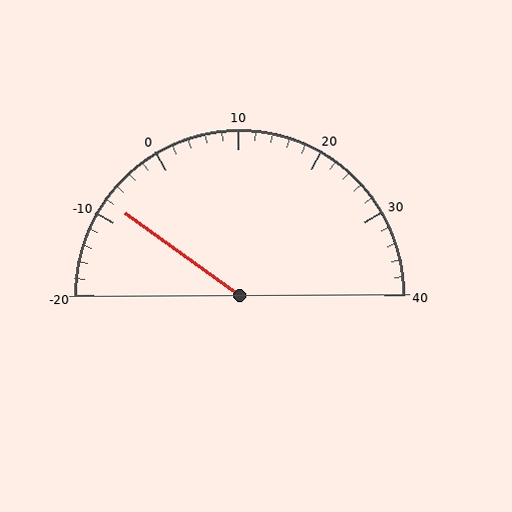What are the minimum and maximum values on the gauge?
The gauge ranges from -20 to 40.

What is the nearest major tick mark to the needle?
The nearest major tick mark is -10.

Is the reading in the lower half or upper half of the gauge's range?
The reading is in the lower half of the range (-20 to 40).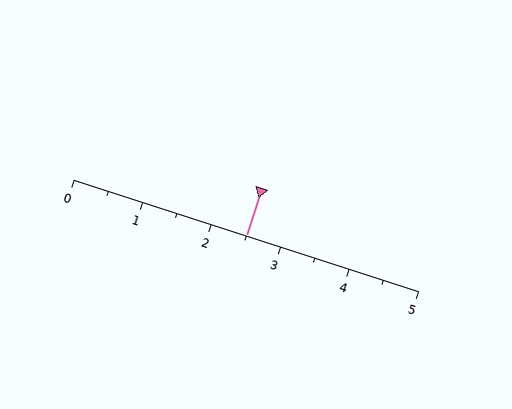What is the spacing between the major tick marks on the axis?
The major ticks are spaced 1 apart.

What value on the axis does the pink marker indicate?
The marker indicates approximately 2.5.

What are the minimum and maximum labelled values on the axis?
The axis runs from 0 to 5.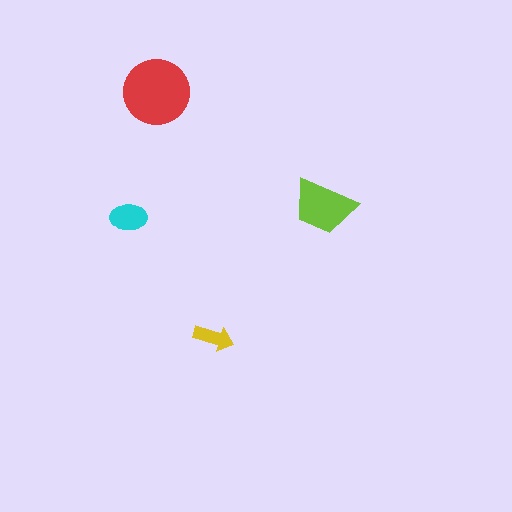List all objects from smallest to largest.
The yellow arrow, the cyan ellipse, the lime trapezoid, the red circle.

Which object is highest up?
The red circle is topmost.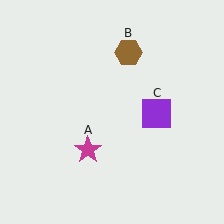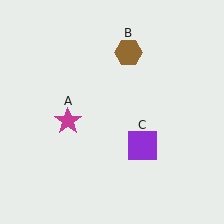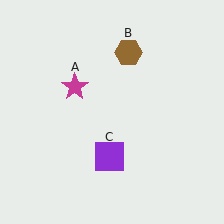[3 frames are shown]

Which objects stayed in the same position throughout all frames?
Brown hexagon (object B) remained stationary.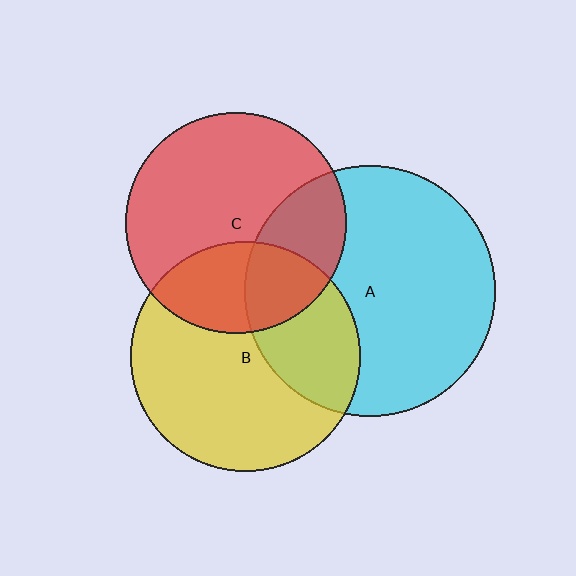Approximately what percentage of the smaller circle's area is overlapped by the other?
Approximately 35%.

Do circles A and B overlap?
Yes.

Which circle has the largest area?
Circle A (cyan).